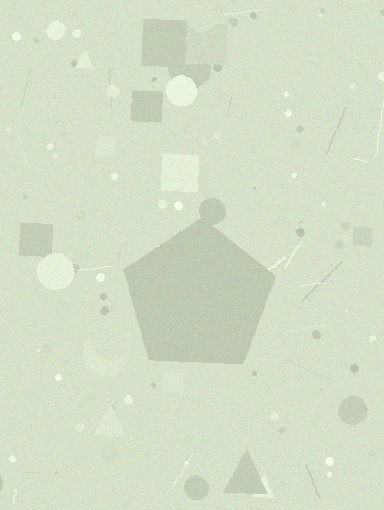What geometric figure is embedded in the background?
A pentagon is embedded in the background.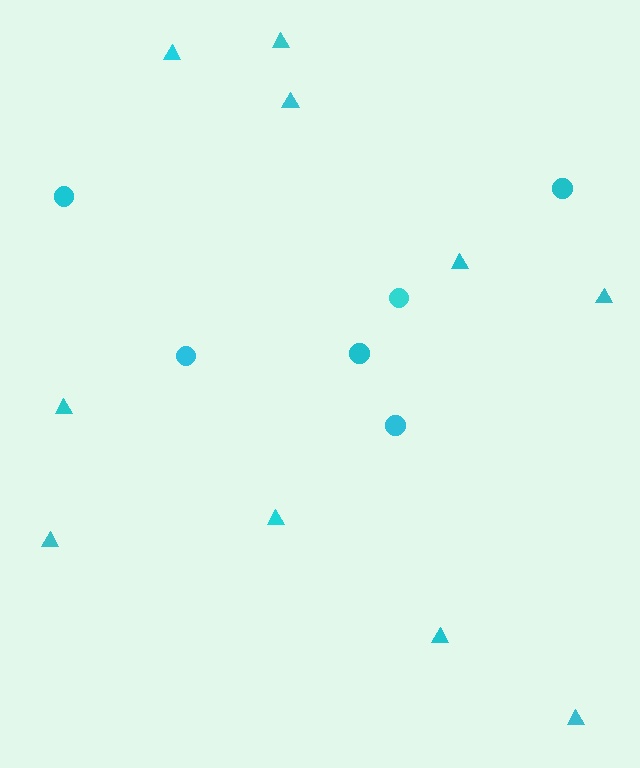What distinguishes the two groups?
There are 2 groups: one group of circles (6) and one group of triangles (10).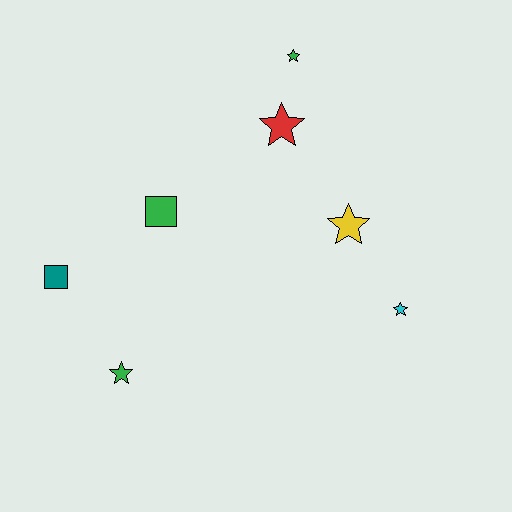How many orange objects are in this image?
There are no orange objects.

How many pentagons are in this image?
There are no pentagons.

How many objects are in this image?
There are 7 objects.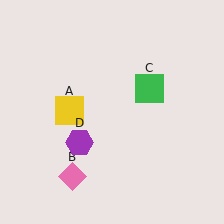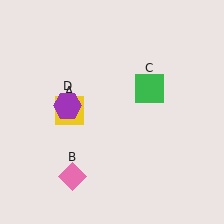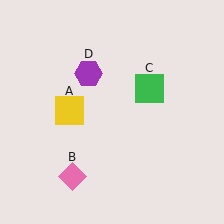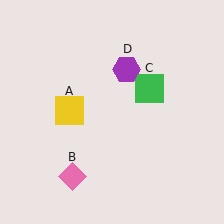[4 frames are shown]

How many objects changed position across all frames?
1 object changed position: purple hexagon (object D).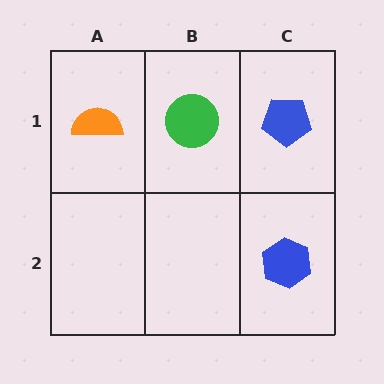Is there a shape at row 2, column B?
No, that cell is empty.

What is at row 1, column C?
A blue pentagon.